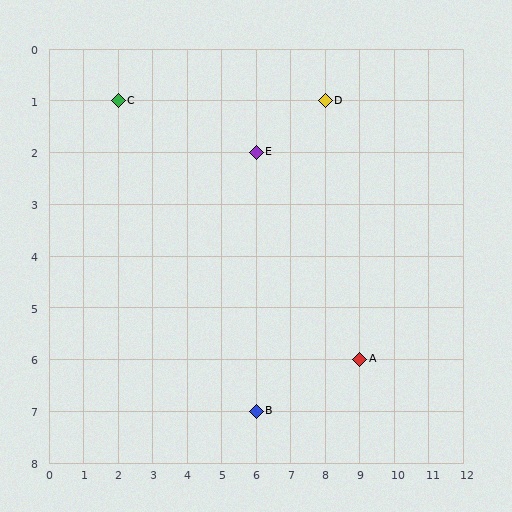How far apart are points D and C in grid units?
Points D and C are 6 columns apart.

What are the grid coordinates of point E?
Point E is at grid coordinates (6, 2).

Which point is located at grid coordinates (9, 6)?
Point A is at (9, 6).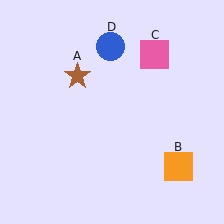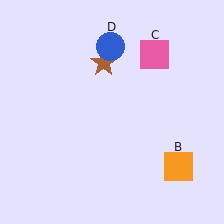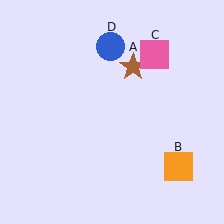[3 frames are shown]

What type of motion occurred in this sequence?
The brown star (object A) rotated clockwise around the center of the scene.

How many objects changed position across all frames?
1 object changed position: brown star (object A).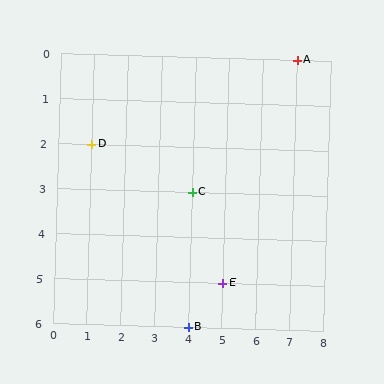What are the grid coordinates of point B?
Point B is at grid coordinates (4, 6).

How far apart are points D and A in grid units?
Points D and A are 6 columns and 2 rows apart (about 6.3 grid units diagonally).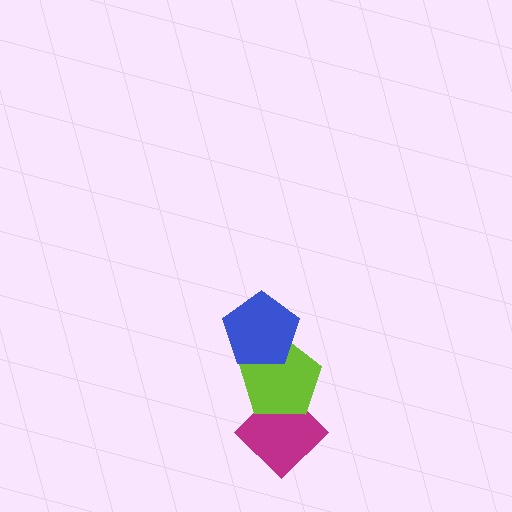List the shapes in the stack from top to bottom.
From top to bottom: the blue pentagon, the lime pentagon, the magenta diamond.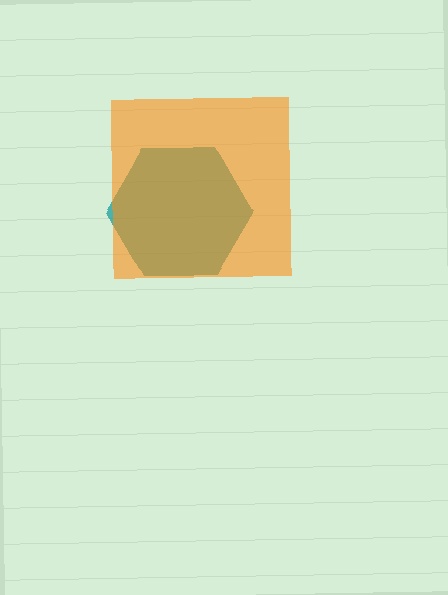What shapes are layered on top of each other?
The layered shapes are: a teal hexagon, an orange square.